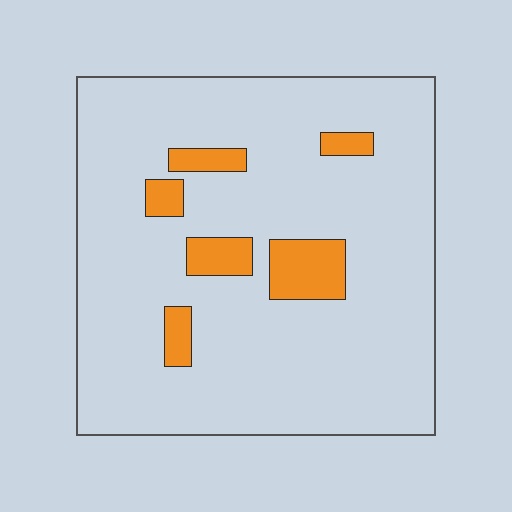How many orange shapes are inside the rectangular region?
6.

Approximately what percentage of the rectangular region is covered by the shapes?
Approximately 10%.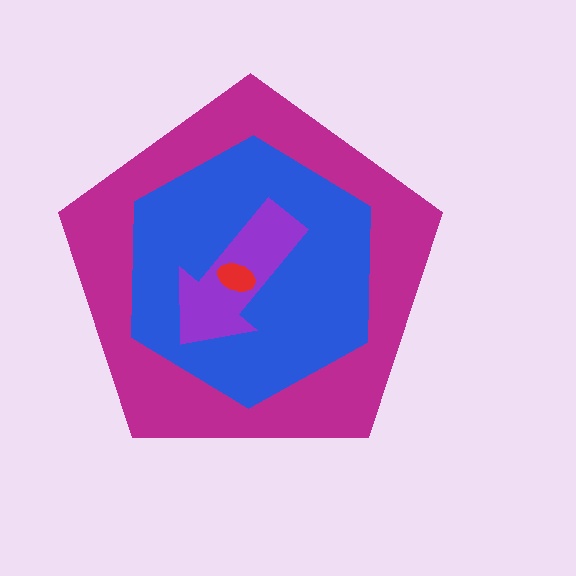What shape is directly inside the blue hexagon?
The purple arrow.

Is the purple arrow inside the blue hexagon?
Yes.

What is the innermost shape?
The red ellipse.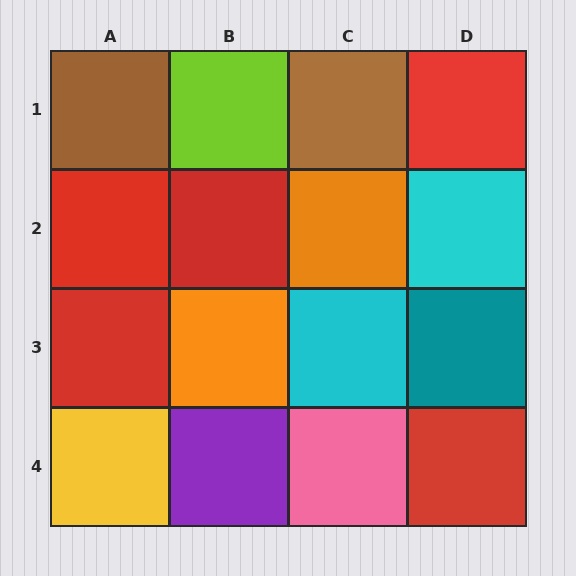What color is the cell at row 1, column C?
Brown.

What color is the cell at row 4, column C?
Pink.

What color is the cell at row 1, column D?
Red.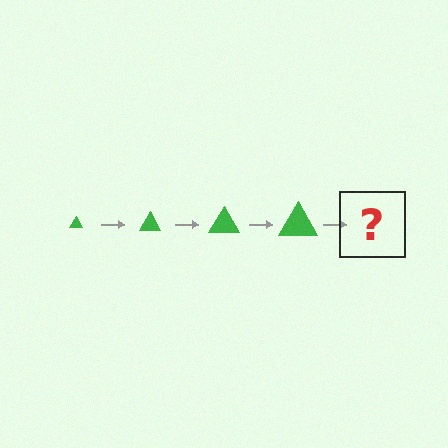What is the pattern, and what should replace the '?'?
The pattern is that the triangle gets progressively larger each step. The '?' should be a green triangle, larger than the previous one.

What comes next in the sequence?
The next element should be a green triangle, larger than the previous one.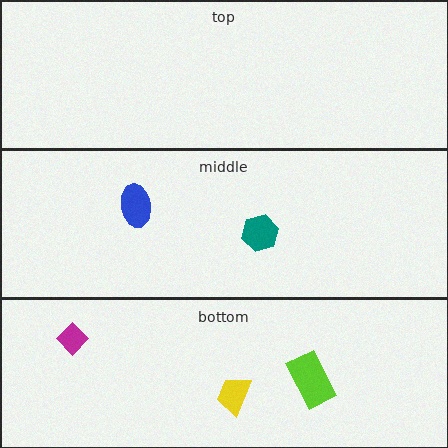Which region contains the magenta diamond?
The bottom region.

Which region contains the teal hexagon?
The middle region.